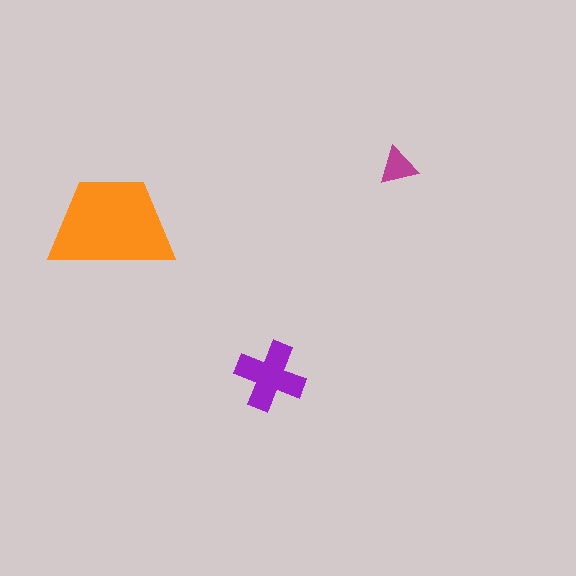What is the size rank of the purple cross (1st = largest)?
2nd.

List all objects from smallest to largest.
The magenta triangle, the purple cross, the orange trapezoid.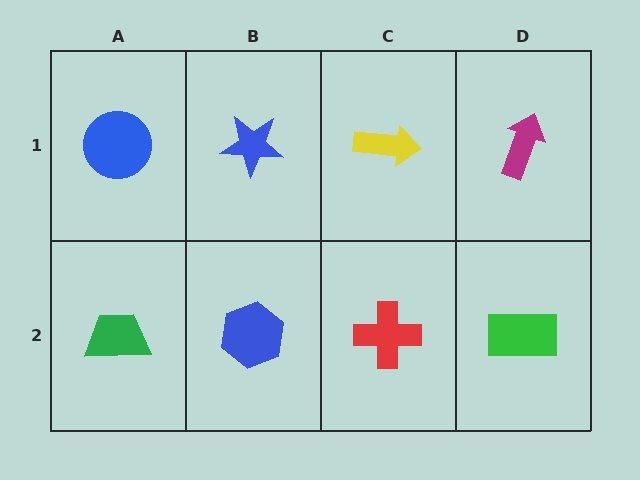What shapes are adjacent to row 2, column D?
A magenta arrow (row 1, column D), a red cross (row 2, column C).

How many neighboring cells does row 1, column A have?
2.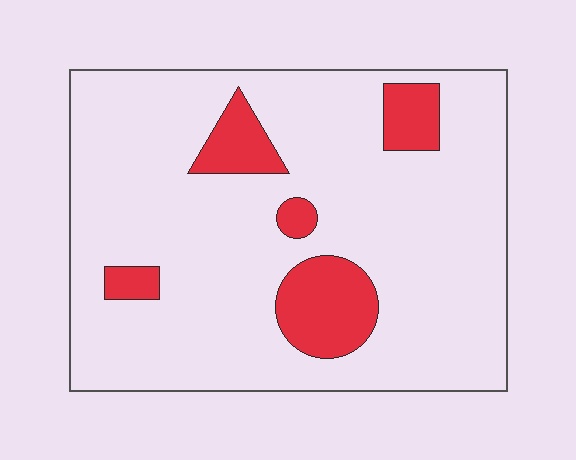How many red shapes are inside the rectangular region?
5.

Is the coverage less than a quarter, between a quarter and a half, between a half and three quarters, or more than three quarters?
Less than a quarter.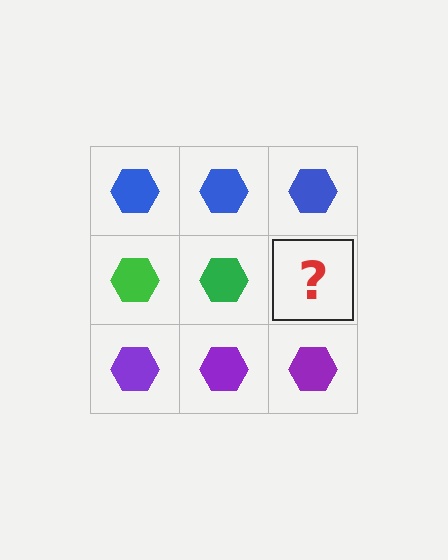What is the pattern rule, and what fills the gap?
The rule is that each row has a consistent color. The gap should be filled with a green hexagon.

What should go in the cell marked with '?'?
The missing cell should contain a green hexagon.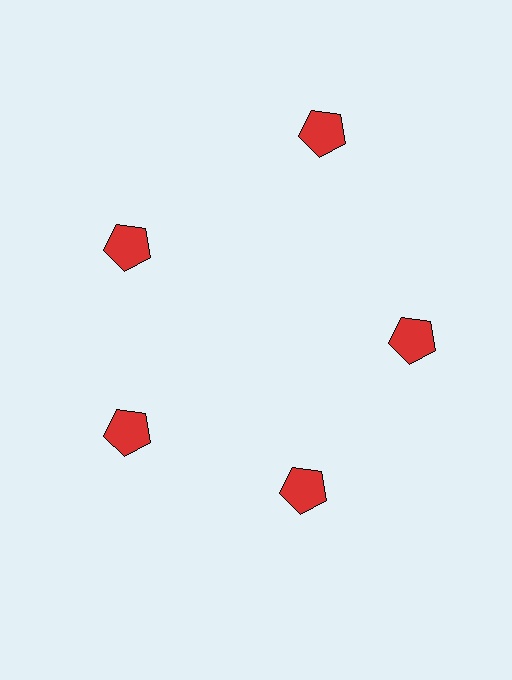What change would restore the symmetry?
The symmetry would be restored by moving it inward, back onto the ring so that all 5 pentagons sit at equal angles and equal distance from the center.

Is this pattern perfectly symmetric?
No. The 5 red pentagons are arranged in a ring, but one element near the 1 o'clock position is pushed outward from the center, breaking the 5-fold rotational symmetry.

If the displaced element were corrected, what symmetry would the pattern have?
It would have 5-fold rotational symmetry — the pattern would map onto itself every 72 degrees.